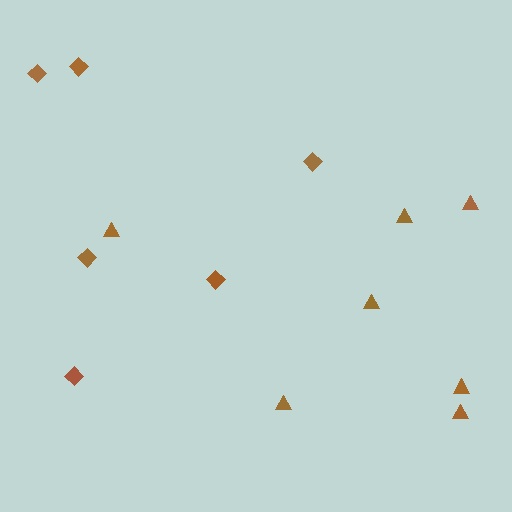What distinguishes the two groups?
There are 2 groups: one group of triangles (7) and one group of diamonds (6).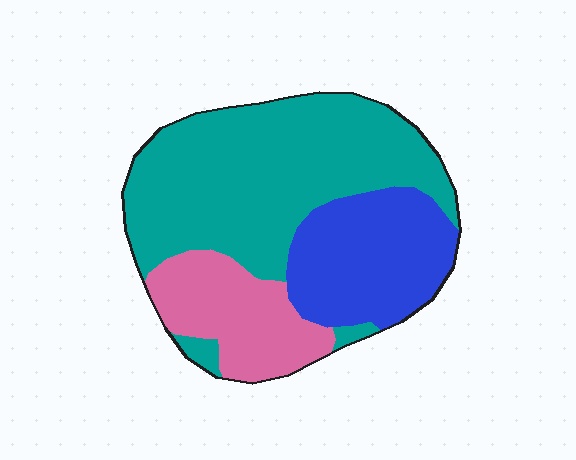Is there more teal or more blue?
Teal.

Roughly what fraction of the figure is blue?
Blue takes up about one quarter (1/4) of the figure.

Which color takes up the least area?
Pink, at roughly 20%.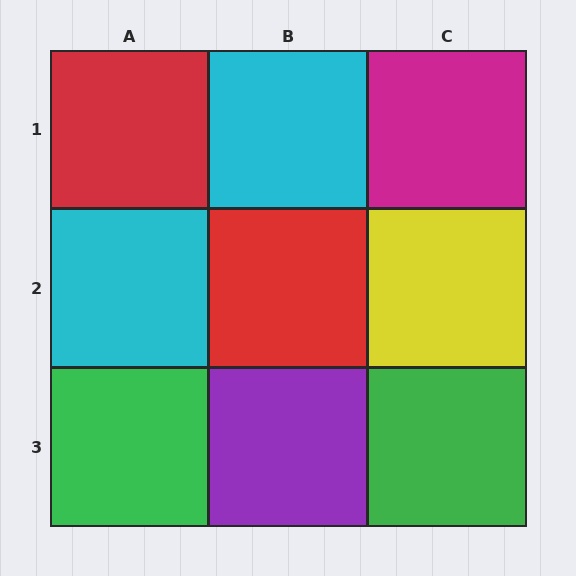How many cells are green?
2 cells are green.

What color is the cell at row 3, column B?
Purple.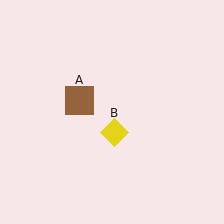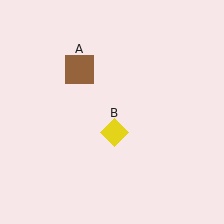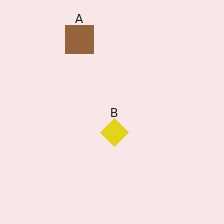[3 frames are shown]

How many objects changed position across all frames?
1 object changed position: brown square (object A).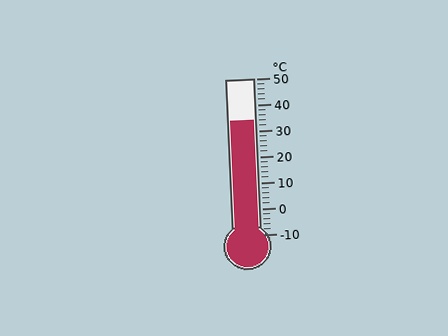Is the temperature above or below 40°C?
The temperature is below 40°C.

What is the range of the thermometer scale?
The thermometer scale ranges from -10°C to 50°C.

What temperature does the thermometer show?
The thermometer shows approximately 34°C.